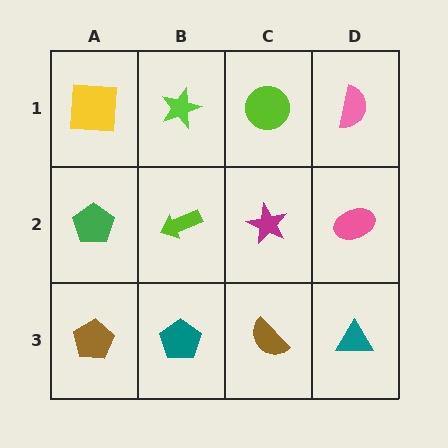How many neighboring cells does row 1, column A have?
2.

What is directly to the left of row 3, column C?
A teal pentagon.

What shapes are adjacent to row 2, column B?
A lime star (row 1, column B), a teal pentagon (row 3, column B), a green pentagon (row 2, column A), a magenta star (row 2, column C).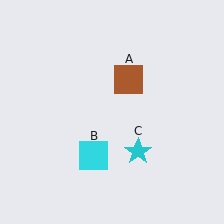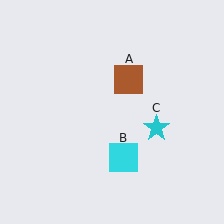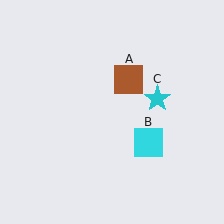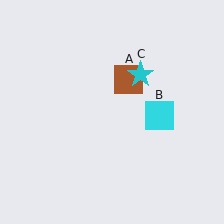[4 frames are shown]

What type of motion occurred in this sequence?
The cyan square (object B), cyan star (object C) rotated counterclockwise around the center of the scene.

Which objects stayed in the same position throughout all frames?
Brown square (object A) remained stationary.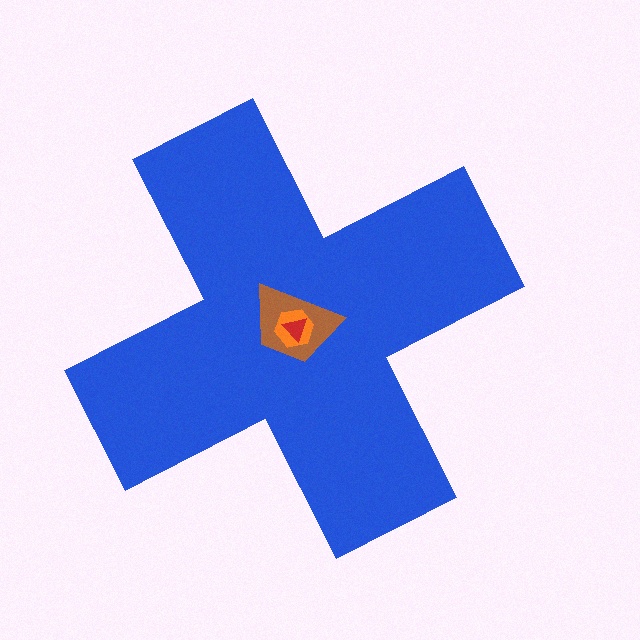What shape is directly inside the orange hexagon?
The red triangle.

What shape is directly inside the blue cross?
The brown trapezoid.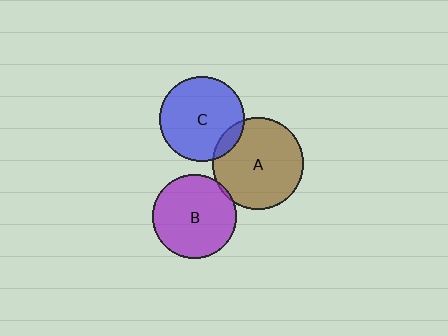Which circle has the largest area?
Circle A (brown).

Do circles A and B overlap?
Yes.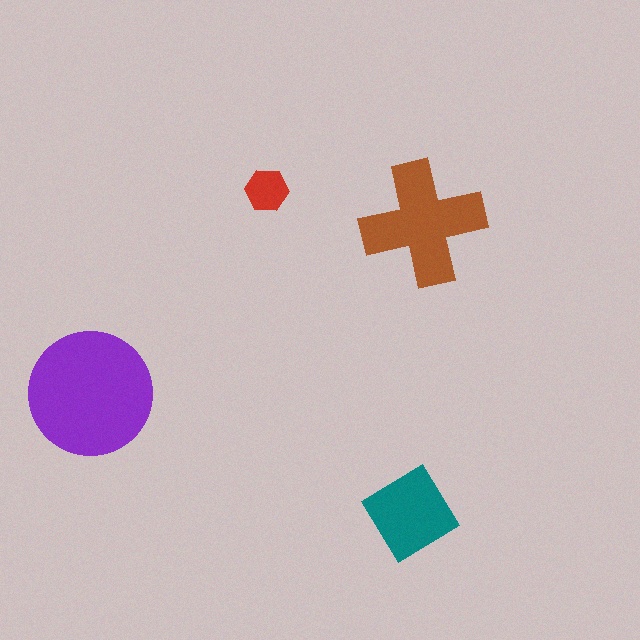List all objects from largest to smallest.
The purple circle, the brown cross, the teal diamond, the red hexagon.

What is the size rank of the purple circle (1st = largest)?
1st.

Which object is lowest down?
The teal diamond is bottommost.